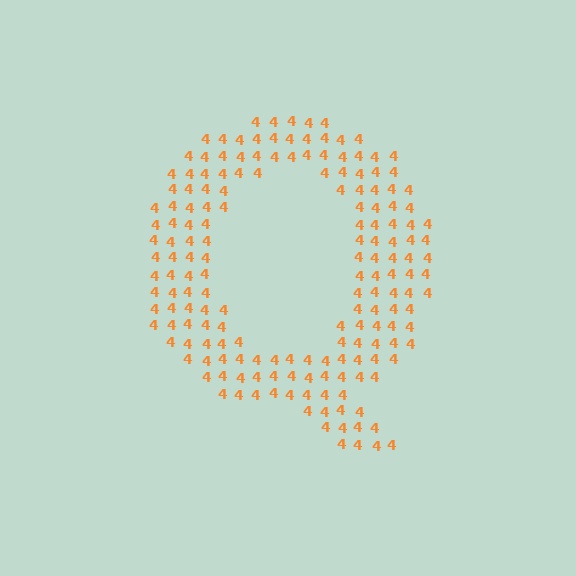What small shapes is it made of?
It is made of small digit 4's.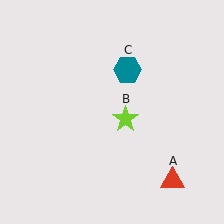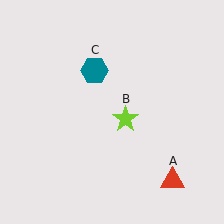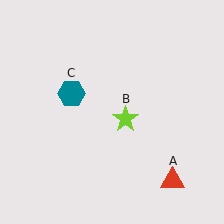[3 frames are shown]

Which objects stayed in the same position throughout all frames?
Red triangle (object A) and lime star (object B) remained stationary.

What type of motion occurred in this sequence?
The teal hexagon (object C) rotated counterclockwise around the center of the scene.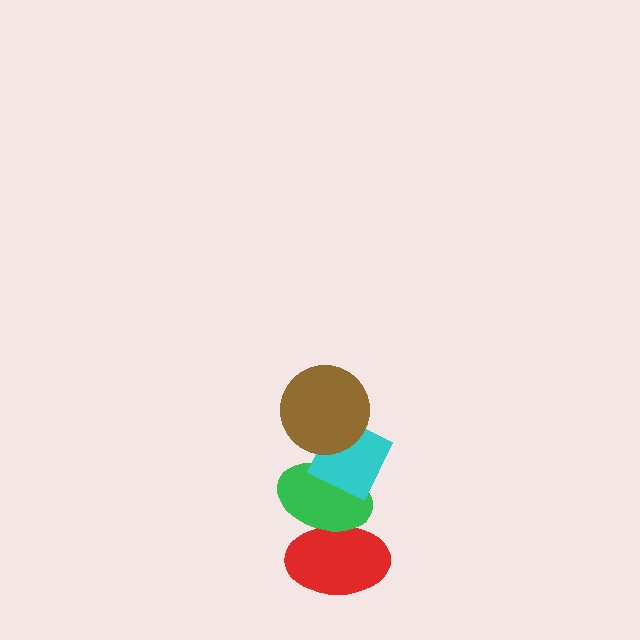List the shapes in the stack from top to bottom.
From top to bottom: the brown circle, the cyan diamond, the green ellipse, the red ellipse.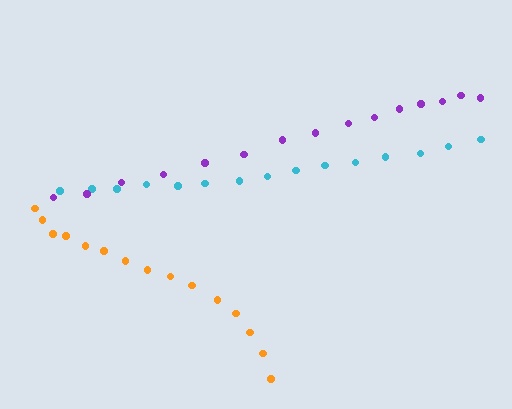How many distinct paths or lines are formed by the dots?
There are 3 distinct paths.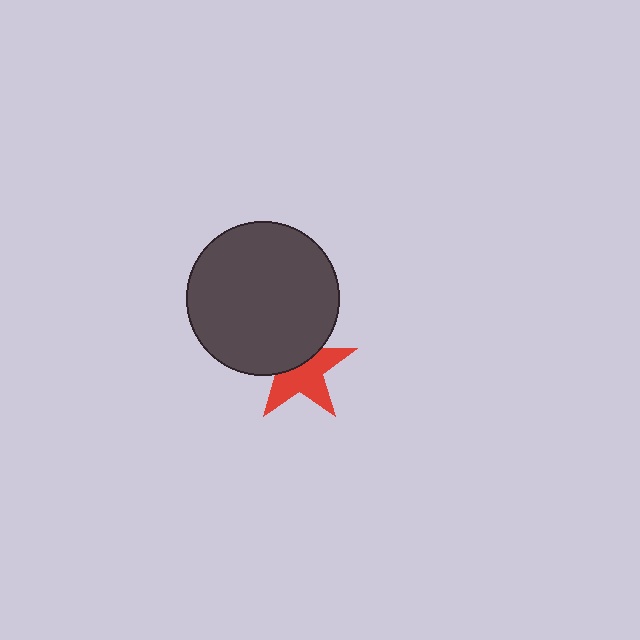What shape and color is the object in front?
The object in front is a dark gray circle.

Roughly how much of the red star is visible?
About half of it is visible (roughly 57%).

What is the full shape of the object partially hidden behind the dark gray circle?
The partially hidden object is a red star.